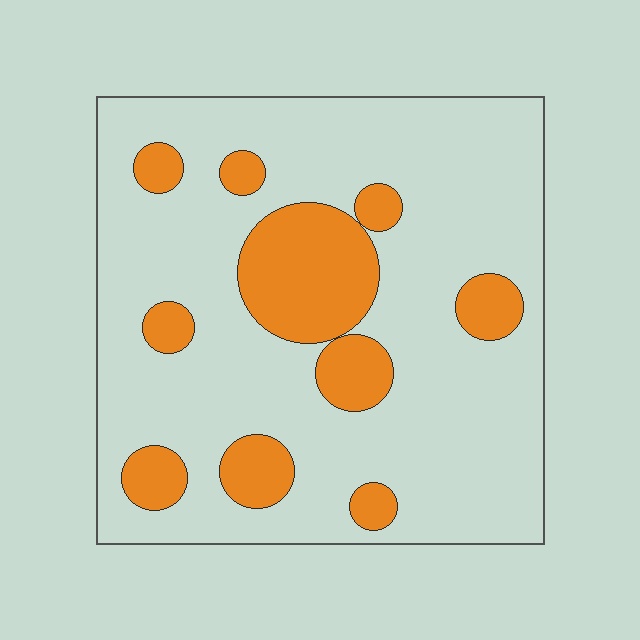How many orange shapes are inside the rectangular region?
10.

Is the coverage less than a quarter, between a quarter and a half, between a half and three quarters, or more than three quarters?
Less than a quarter.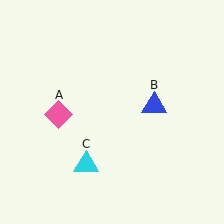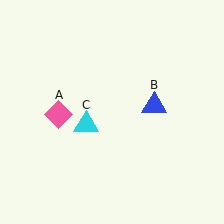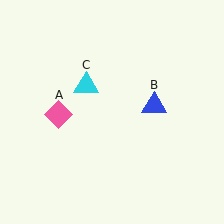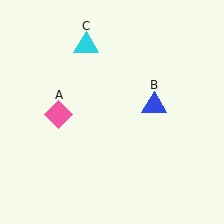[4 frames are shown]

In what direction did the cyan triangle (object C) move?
The cyan triangle (object C) moved up.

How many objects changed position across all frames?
1 object changed position: cyan triangle (object C).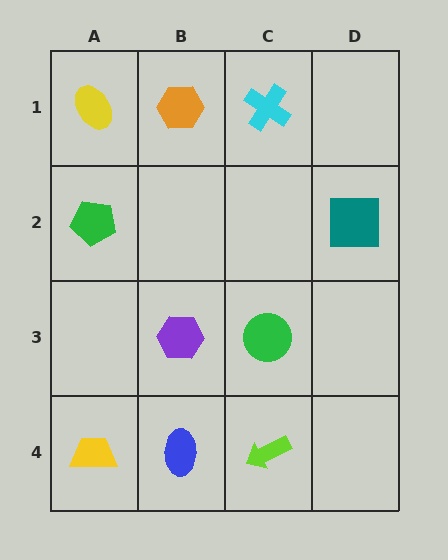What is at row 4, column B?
A blue ellipse.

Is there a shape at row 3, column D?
No, that cell is empty.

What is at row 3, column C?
A green circle.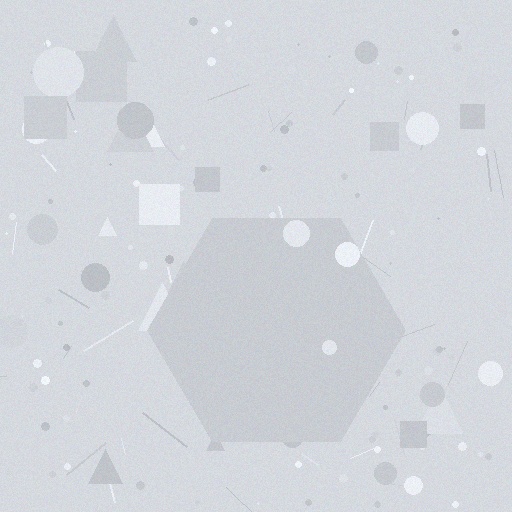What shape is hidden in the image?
A hexagon is hidden in the image.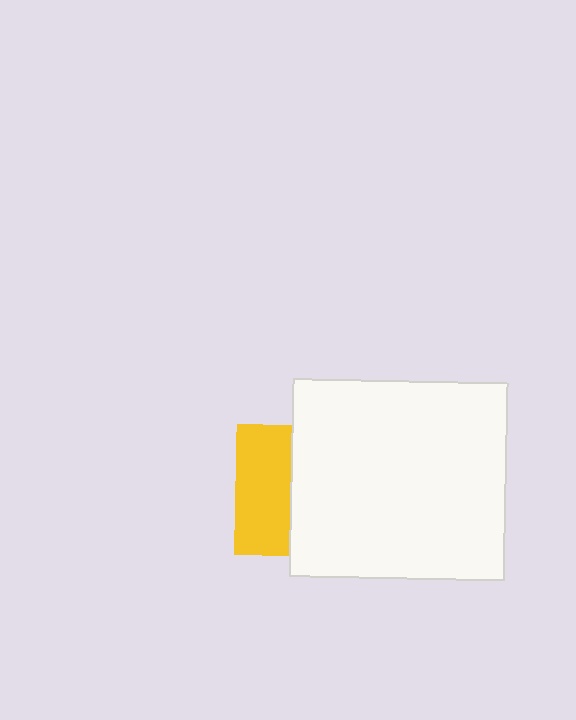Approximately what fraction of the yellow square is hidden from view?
Roughly 57% of the yellow square is hidden behind the white rectangle.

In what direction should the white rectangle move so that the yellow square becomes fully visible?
The white rectangle should move right. That is the shortest direction to clear the overlap and leave the yellow square fully visible.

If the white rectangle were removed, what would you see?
You would see the complete yellow square.